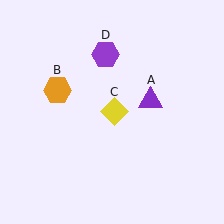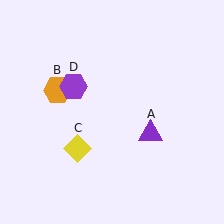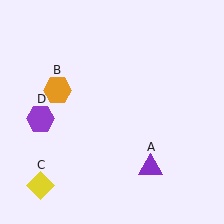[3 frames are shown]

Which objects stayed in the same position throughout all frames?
Orange hexagon (object B) remained stationary.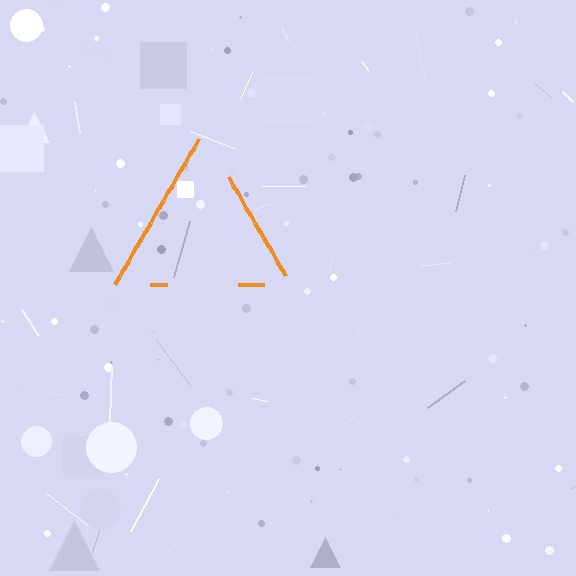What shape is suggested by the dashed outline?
The dashed outline suggests a triangle.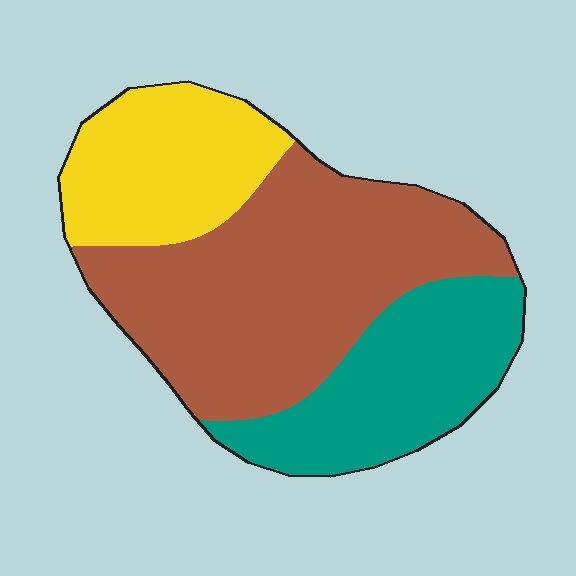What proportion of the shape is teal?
Teal takes up about one quarter (1/4) of the shape.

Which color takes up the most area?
Brown, at roughly 50%.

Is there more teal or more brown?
Brown.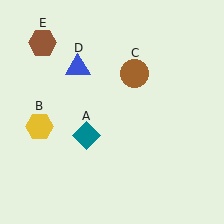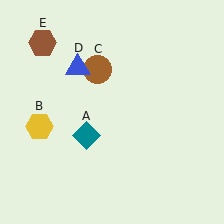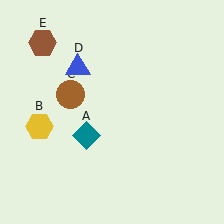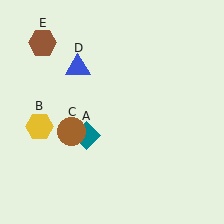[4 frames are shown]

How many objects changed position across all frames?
1 object changed position: brown circle (object C).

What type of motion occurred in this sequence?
The brown circle (object C) rotated counterclockwise around the center of the scene.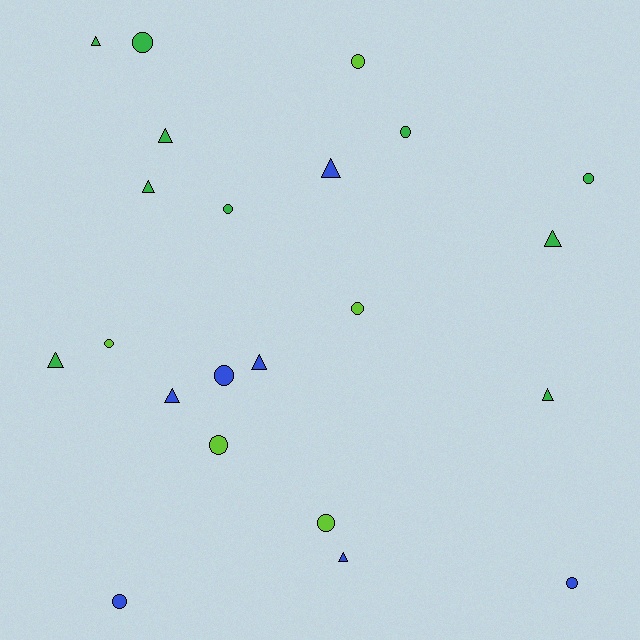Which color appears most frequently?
Green, with 10 objects.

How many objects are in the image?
There are 22 objects.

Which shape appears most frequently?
Circle, with 12 objects.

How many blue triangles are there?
There are 4 blue triangles.